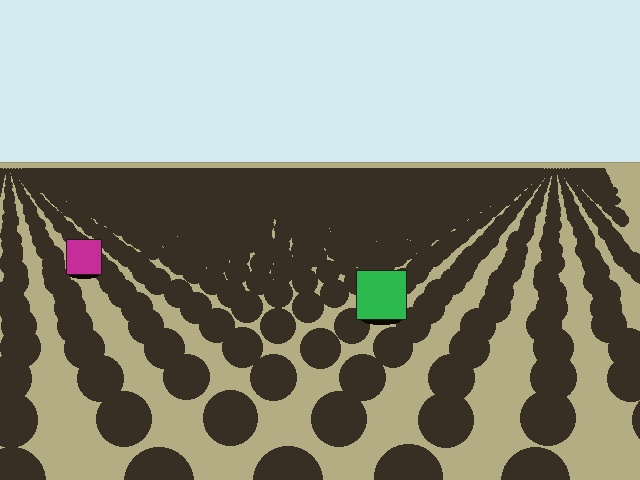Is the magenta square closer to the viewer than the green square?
No. The green square is closer — you can tell from the texture gradient: the ground texture is coarser near it.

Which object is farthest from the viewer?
The magenta square is farthest from the viewer. It appears smaller and the ground texture around it is denser.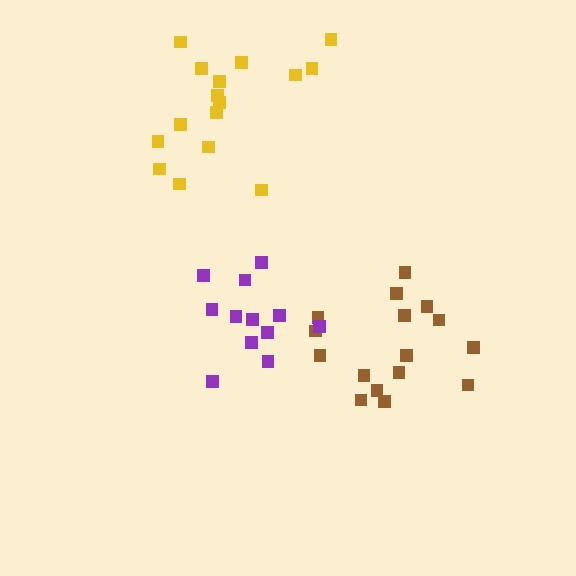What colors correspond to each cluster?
The clusters are colored: brown, purple, yellow.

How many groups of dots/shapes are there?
There are 3 groups.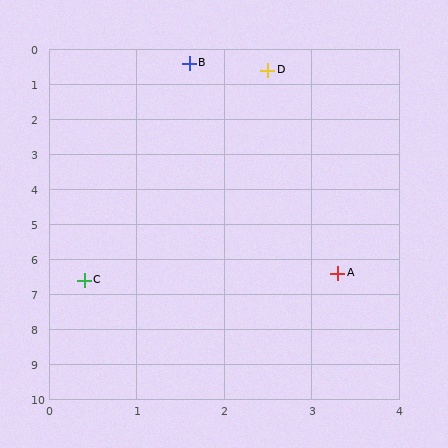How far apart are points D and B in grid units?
Points D and B are about 0.9 grid units apart.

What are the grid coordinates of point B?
Point B is at approximately (1.6, 0.4).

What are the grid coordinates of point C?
Point C is at approximately (0.4, 6.6).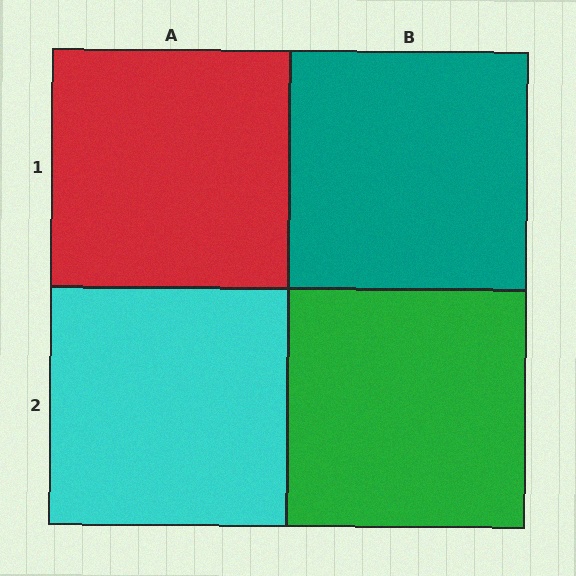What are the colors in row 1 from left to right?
Red, teal.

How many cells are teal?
1 cell is teal.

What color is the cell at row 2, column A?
Cyan.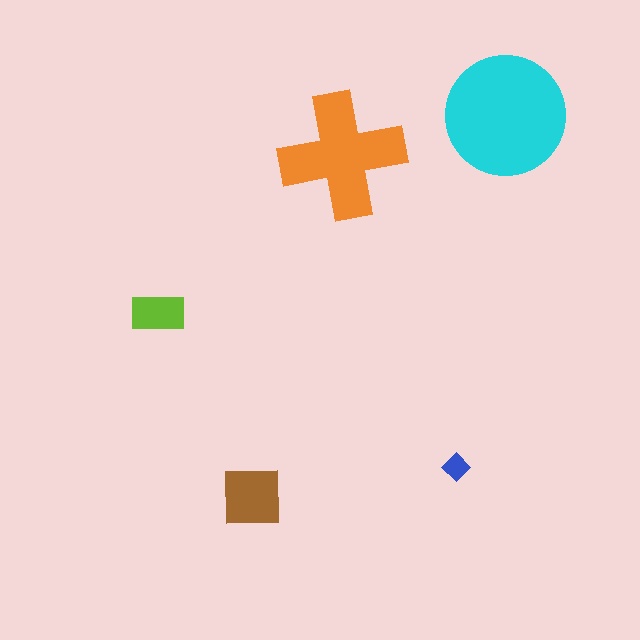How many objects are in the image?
There are 5 objects in the image.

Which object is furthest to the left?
The lime rectangle is leftmost.